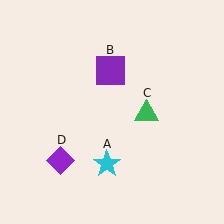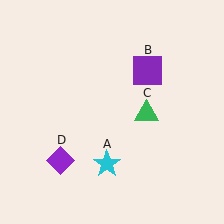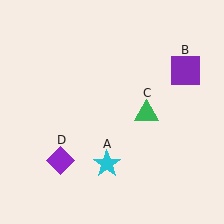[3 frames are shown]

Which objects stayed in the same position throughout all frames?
Cyan star (object A) and green triangle (object C) and purple diamond (object D) remained stationary.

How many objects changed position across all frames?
1 object changed position: purple square (object B).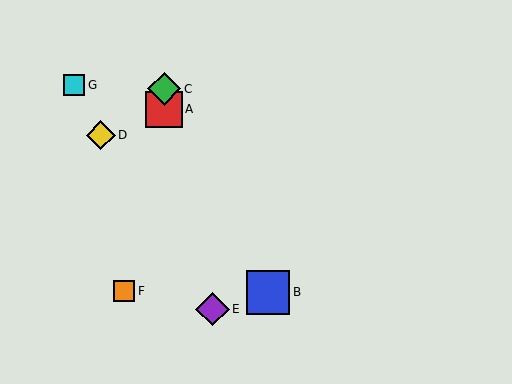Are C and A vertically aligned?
Yes, both are at x≈164.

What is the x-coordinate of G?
Object G is at x≈74.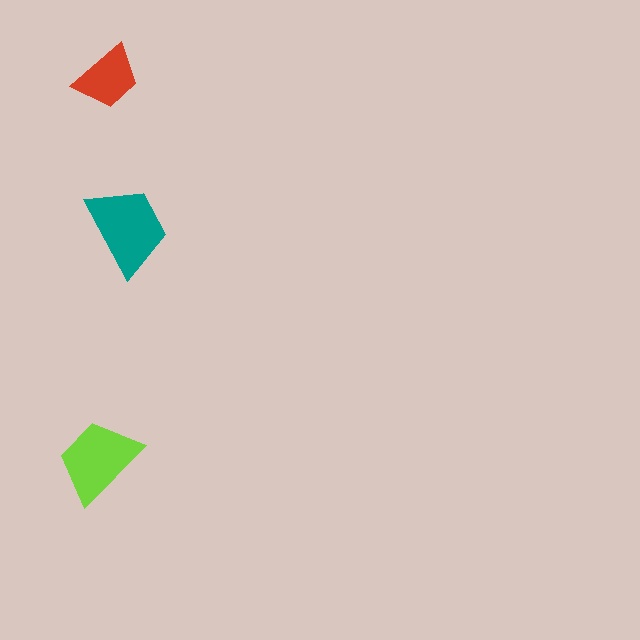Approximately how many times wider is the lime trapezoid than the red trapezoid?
About 1.5 times wider.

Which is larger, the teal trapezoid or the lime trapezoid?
The teal one.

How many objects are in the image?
There are 3 objects in the image.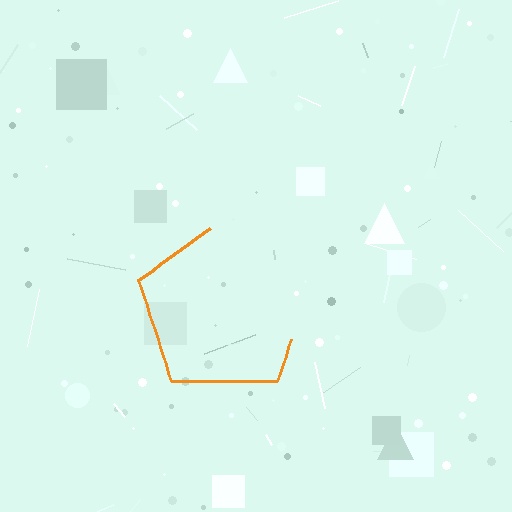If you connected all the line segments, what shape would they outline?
They would outline a pentagon.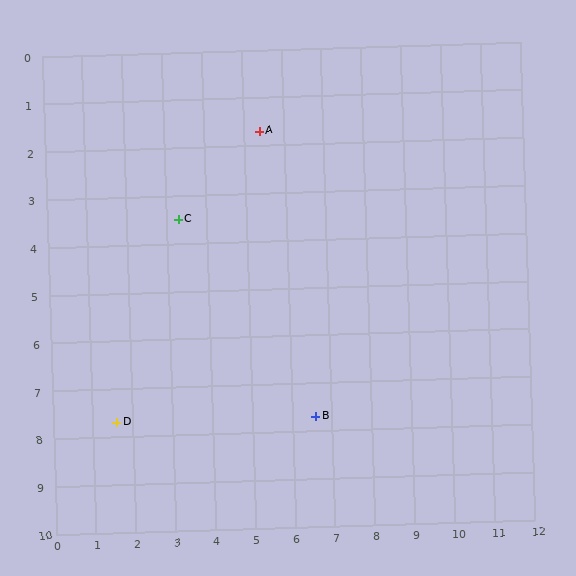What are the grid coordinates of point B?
Point B is at approximately (6.6, 7.7).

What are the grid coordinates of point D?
Point D is at approximately (1.6, 7.7).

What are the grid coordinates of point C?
Point C is at approximately (3.3, 3.5).